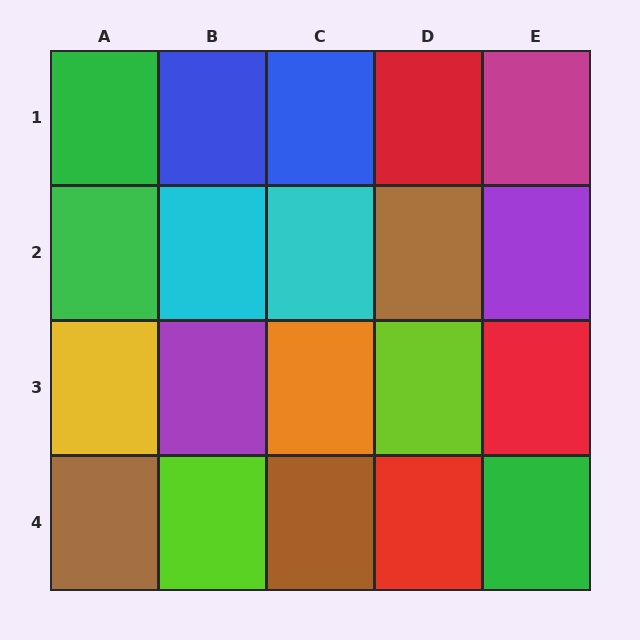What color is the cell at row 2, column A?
Green.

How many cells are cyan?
2 cells are cyan.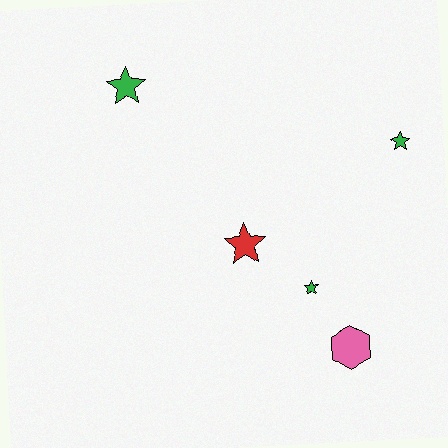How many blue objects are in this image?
There are no blue objects.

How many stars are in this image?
There are 4 stars.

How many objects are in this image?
There are 5 objects.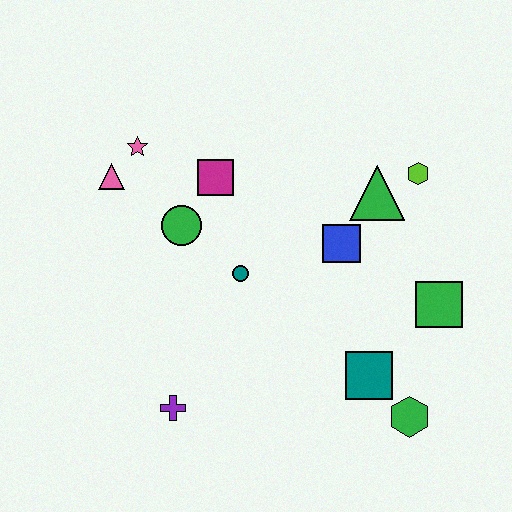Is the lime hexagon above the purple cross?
Yes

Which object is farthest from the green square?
The pink triangle is farthest from the green square.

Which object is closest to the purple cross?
The teal circle is closest to the purple cross.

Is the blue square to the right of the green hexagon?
No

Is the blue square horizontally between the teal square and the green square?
No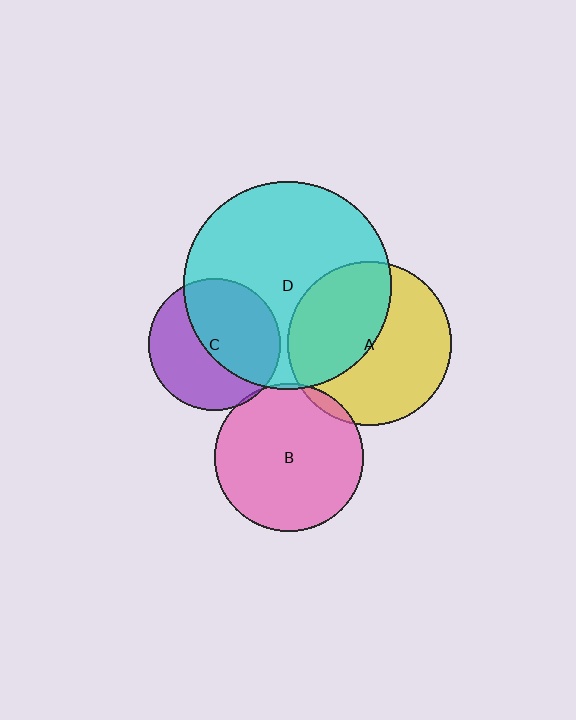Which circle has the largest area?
Circle D (cyan).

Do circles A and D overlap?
Yes.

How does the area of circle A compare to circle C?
Approximately 1.6 times.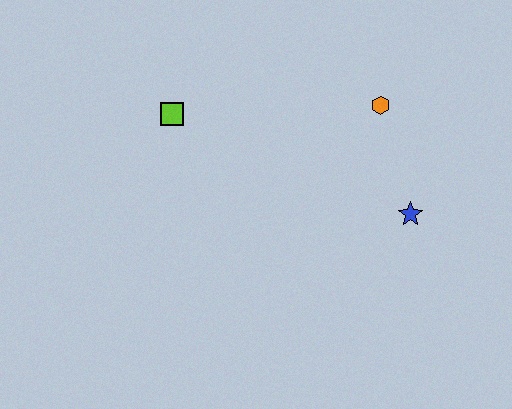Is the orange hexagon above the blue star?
Yes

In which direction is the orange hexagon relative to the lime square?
The orange hexagon is to the right of the lime square.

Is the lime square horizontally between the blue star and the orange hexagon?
No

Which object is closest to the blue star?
The orange hexagon is closest to the blue star.